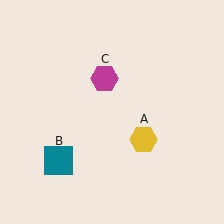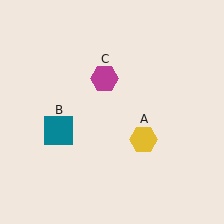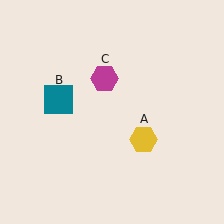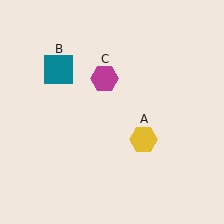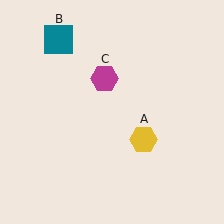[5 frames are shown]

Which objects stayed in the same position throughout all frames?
Yellow hexagon (object A) and magenta hexagon (object C) remained stationary.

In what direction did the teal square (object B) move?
The teal square (object B) moved up.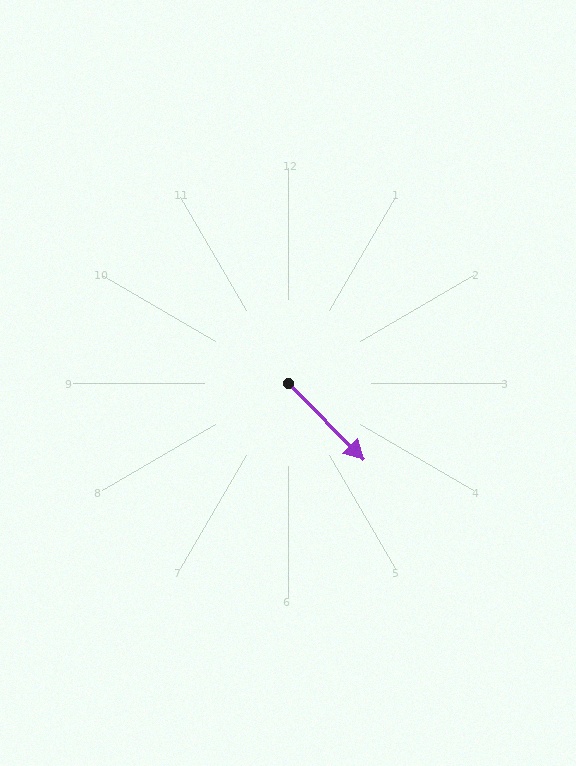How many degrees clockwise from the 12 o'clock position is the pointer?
Approximately 135 degrees.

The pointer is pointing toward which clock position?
Roughly 5 o'clock.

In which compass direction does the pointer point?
Southeast.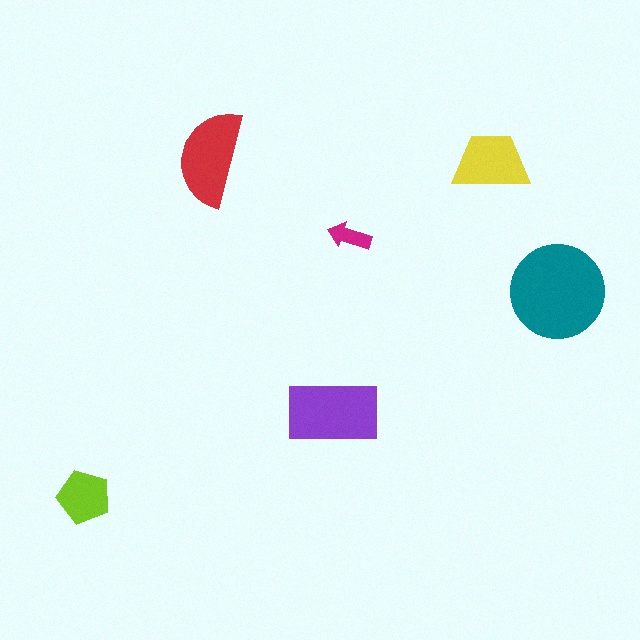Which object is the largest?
The teal circle.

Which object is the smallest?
The magenta arrow.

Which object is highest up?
The red semicircle is topmost.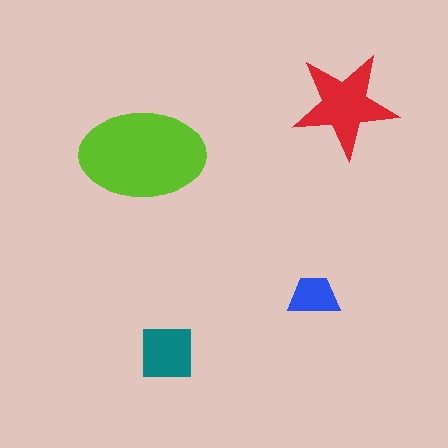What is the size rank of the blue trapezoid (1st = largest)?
4th.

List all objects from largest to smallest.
The lime ellipse, the red star, the teal square, the blue trapezoid.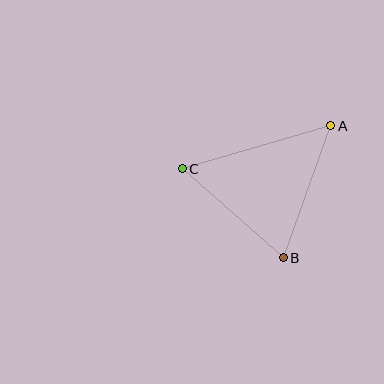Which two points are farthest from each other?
Points A and C are farthest from each other.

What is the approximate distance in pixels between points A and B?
The distance between A and B is approximately 140 pixels.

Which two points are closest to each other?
Points B and C are closest to each other.